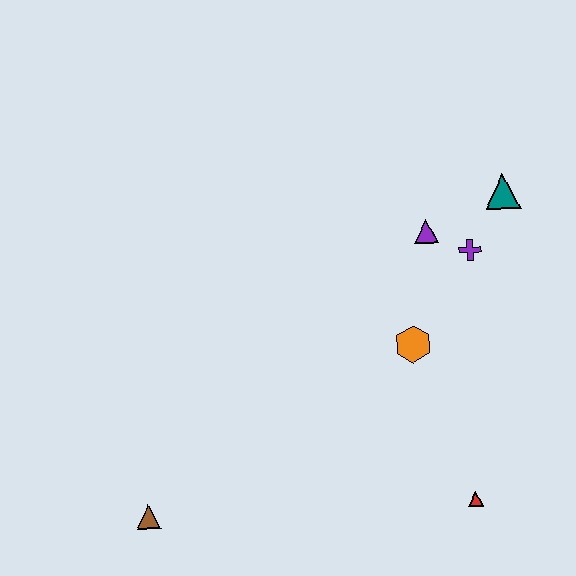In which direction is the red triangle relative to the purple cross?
The red triangle is below the purple cross.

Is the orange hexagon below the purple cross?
Yes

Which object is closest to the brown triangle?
The orange hexagon is closest to the brown triangle.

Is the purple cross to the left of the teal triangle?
Yes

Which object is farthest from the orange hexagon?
The brown triangle is farthest from the orange hexagon.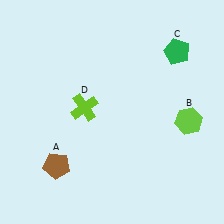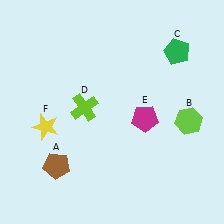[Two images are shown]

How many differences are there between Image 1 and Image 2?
There are 2 differences between the two images.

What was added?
A magenta pentagon (E), a yellow star (F) were added in Image 2.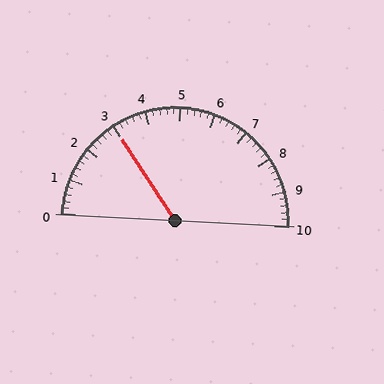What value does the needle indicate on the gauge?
The needle indicates approximately 3.0.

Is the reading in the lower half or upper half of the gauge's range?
The reading is in the lower half of the range (0 to 10).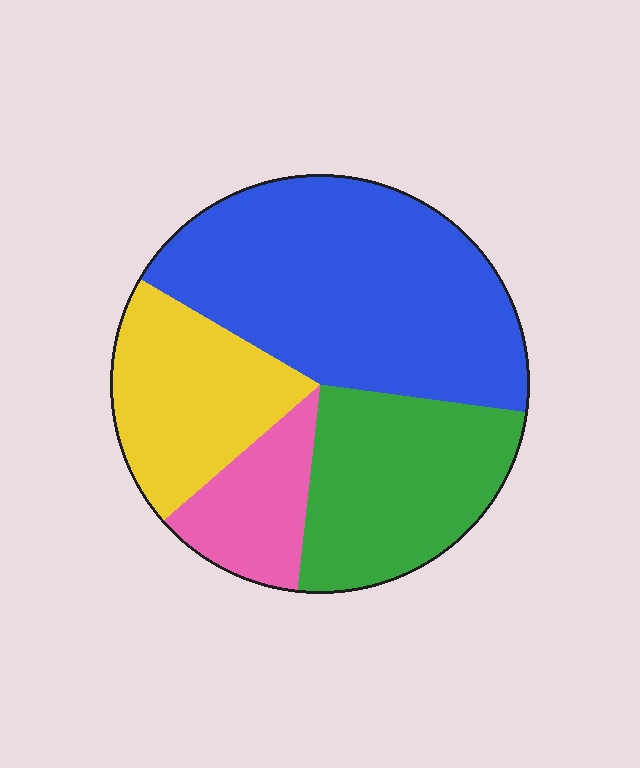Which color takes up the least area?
Pink, at roughly 10%.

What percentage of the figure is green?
Green takes up about one quarter (1/4) of the figure.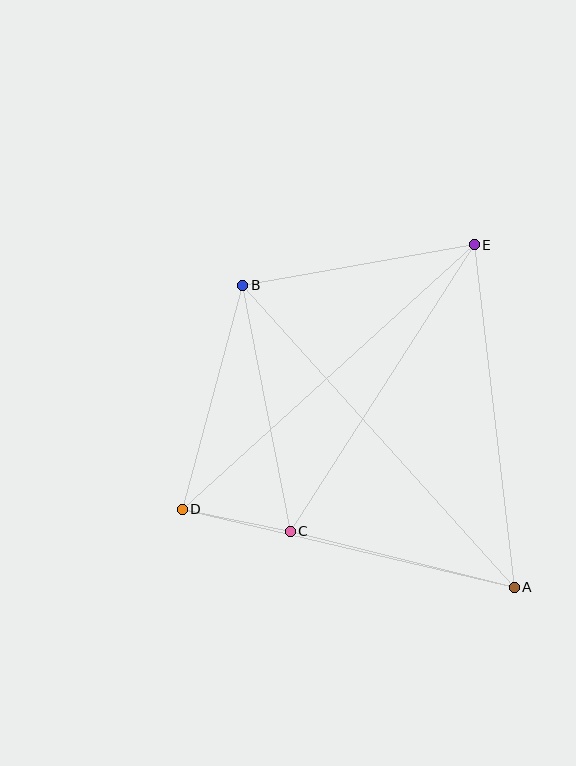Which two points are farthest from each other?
Points A and B are farthest from each other.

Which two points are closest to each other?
Points C and D are closest to each other.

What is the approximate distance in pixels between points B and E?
The distance between B and E is approximately 235 pixels.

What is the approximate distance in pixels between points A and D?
The distance between A and D is approximately 341 pixels.